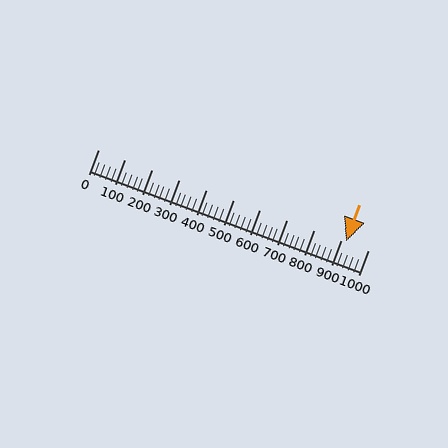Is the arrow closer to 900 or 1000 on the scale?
The arrow is closer to 900.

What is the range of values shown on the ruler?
The ruler shows values from 0 to 1000.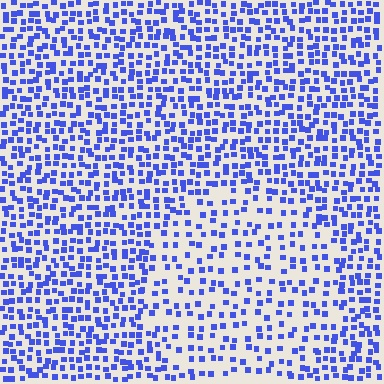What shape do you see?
I see a circle.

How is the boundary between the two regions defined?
The boundary is defined by a change in element density (approximately 1.8x ratio). All elements are the same color, size, and shape.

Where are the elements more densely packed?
The elements are more densely packed outside the circle boundary.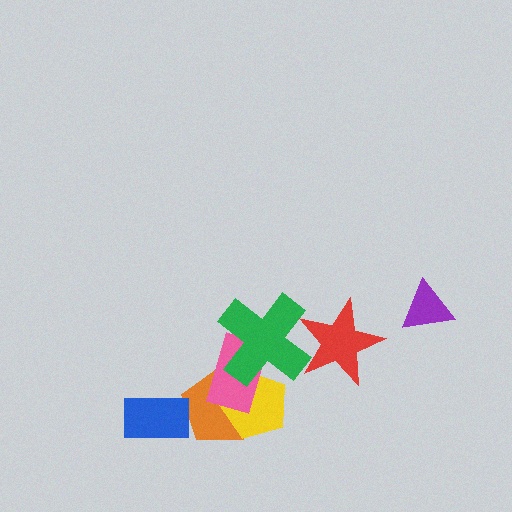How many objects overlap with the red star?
1 object overlaps with the red star.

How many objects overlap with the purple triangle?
0 objects overlap with the purple triangle.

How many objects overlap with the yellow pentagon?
3 objects overlap with the yellow pentagon.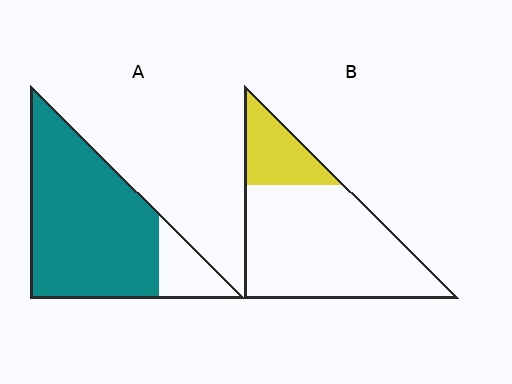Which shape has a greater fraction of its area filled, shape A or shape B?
Shape A.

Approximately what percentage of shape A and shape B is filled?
A is approximately 85% and B is approximately 20%.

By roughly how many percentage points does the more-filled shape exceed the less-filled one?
By roughly 60 percentage points (A over B).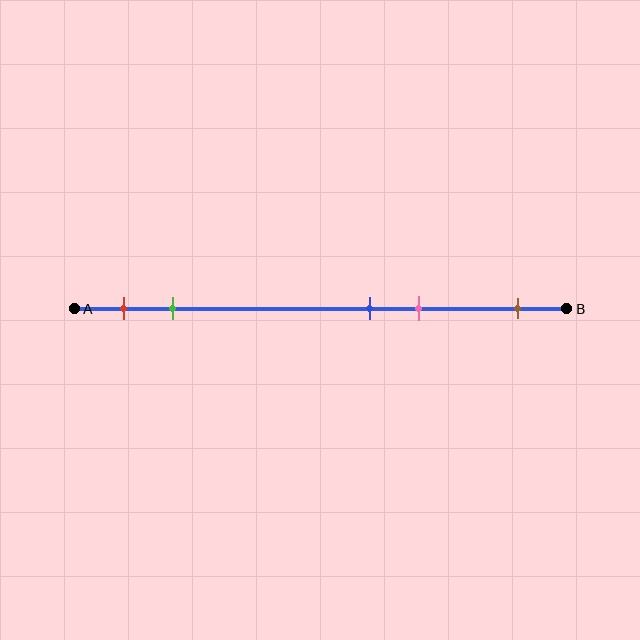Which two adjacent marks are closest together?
The blue and pink marks are the closest adjacent pair.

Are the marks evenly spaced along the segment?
No, the marks are not evenly spaced.